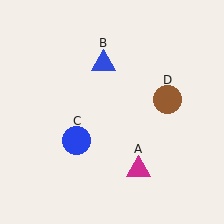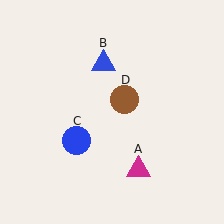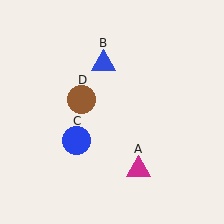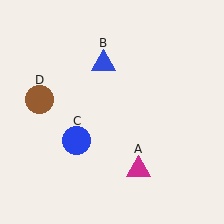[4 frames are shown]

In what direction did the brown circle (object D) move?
The brown circle (object D) moved left.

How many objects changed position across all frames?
1 object changed position: brown circle (object D).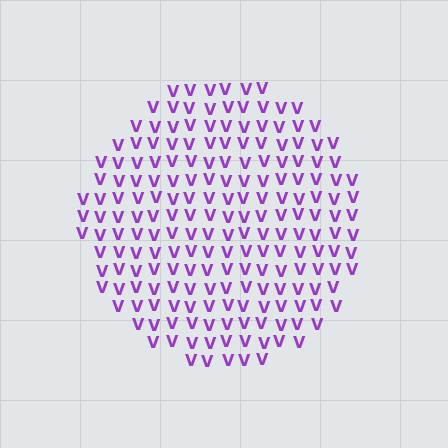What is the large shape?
The large shape is a circle.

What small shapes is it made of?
It is made of small letter V's.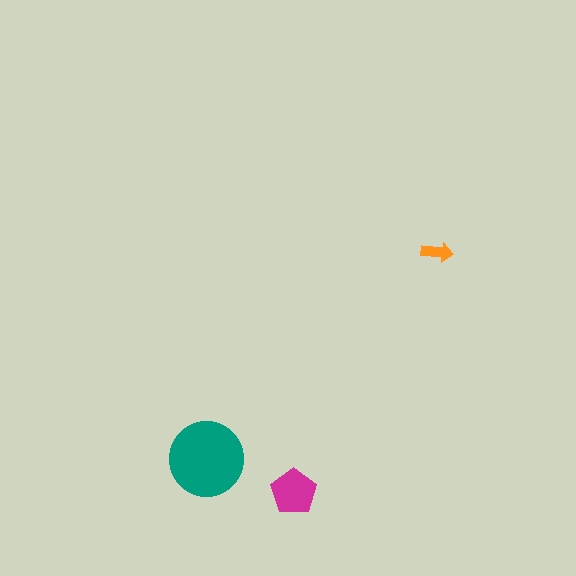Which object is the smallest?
The orange arrow.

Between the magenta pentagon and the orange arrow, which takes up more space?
The magenta pentagon.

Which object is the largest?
The teal circle.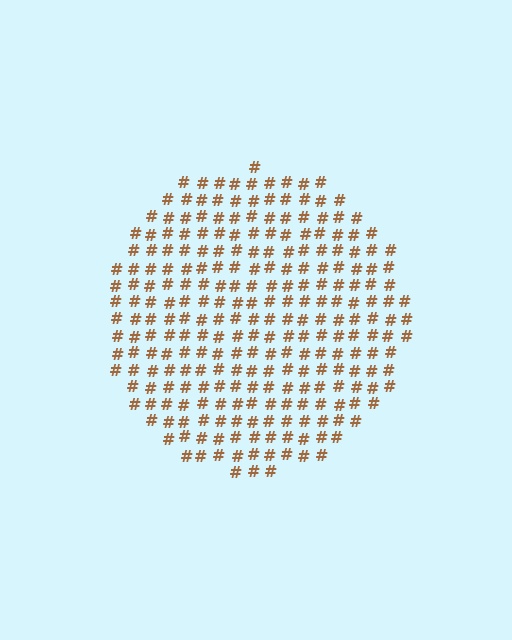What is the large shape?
The large shape is a circle.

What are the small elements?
The small elements are hash symbols.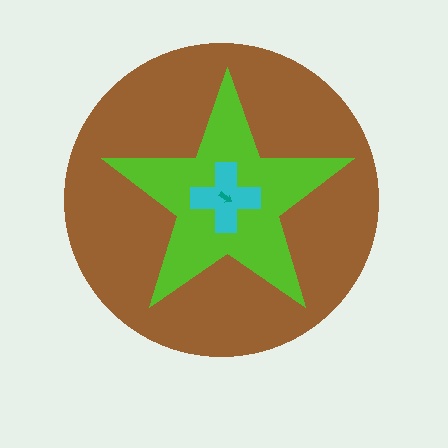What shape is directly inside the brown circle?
The lime star.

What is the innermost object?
The teal arrow.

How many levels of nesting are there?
4.